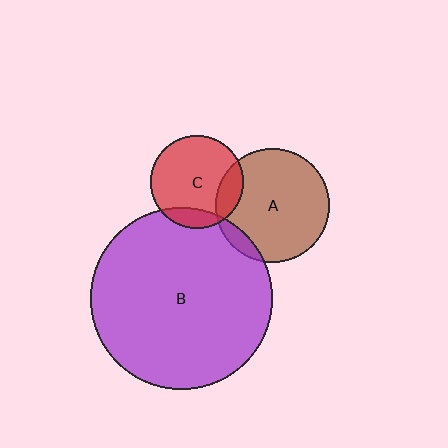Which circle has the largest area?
Circle B (purple).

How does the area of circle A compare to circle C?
Approximately 1.5 times.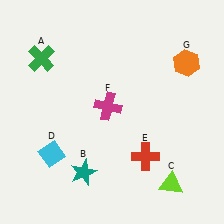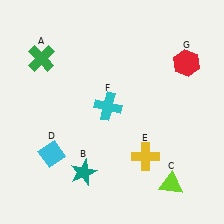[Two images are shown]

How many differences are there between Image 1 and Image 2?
There are 3 differences between the two images.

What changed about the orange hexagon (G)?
In Image 1, G is orange. In Image 2, it changed to red.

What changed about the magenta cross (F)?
In Image 1, F is magenta. In Image 2, it changed to cyan.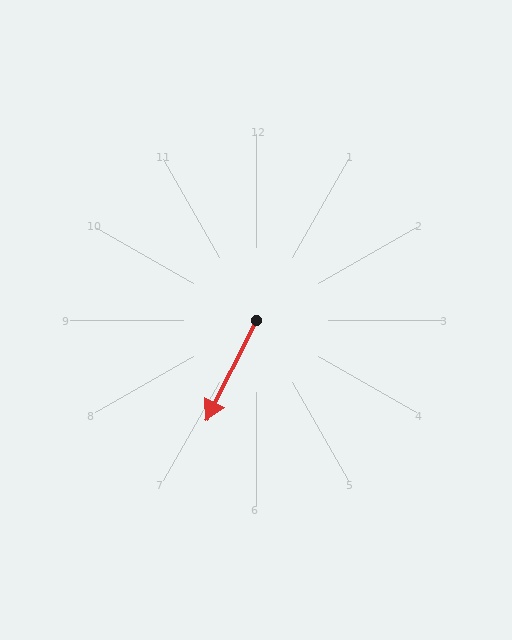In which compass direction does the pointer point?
Southwest.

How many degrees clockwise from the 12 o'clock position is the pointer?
Approximately 207 degrees.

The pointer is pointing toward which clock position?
Roughly 7 o'clock.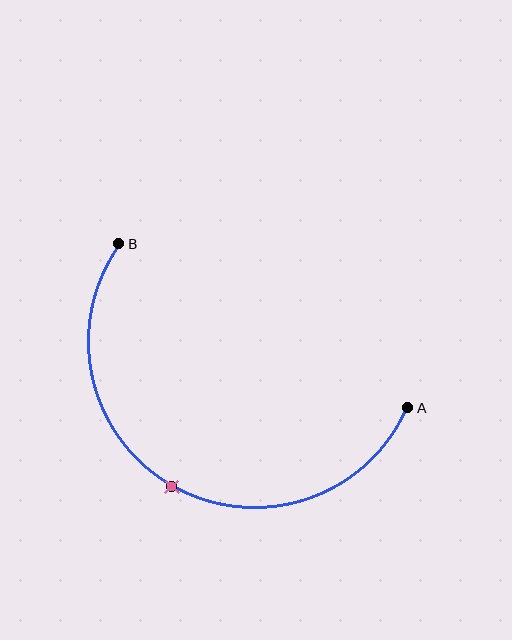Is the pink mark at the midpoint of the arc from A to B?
Yes. The pink mark lies on the arc at equal arc-length from both A and B — it is the arc midpoint.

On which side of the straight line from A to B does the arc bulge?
The arc bulges below the straight line connecting A and B.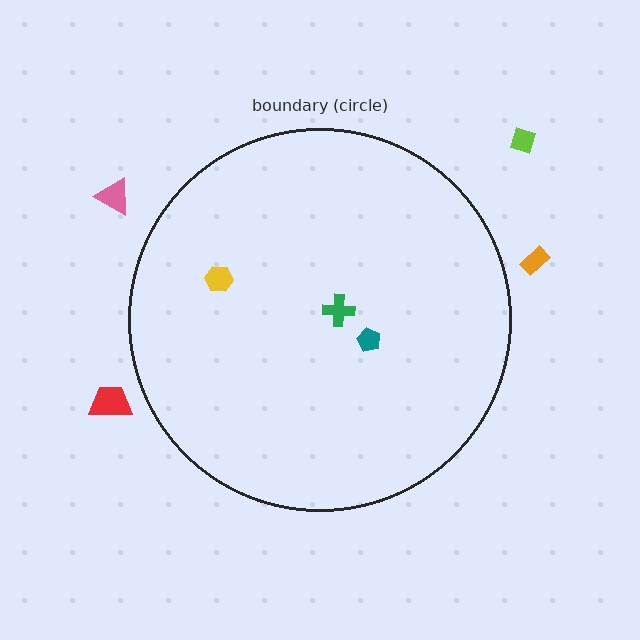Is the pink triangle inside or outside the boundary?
Outside.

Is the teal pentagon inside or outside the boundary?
Inside.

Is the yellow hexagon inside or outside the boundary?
Inside.